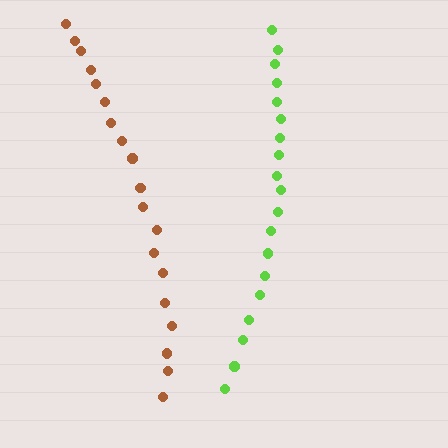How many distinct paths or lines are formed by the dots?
There are 2 distinct paths.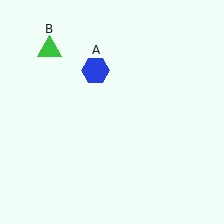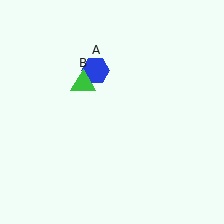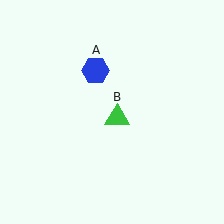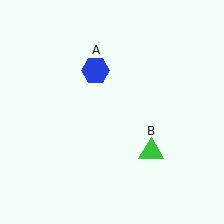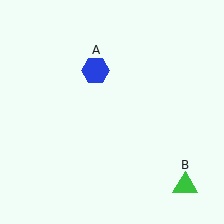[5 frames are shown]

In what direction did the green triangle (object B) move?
The green triangle (object B) moved down and to the right.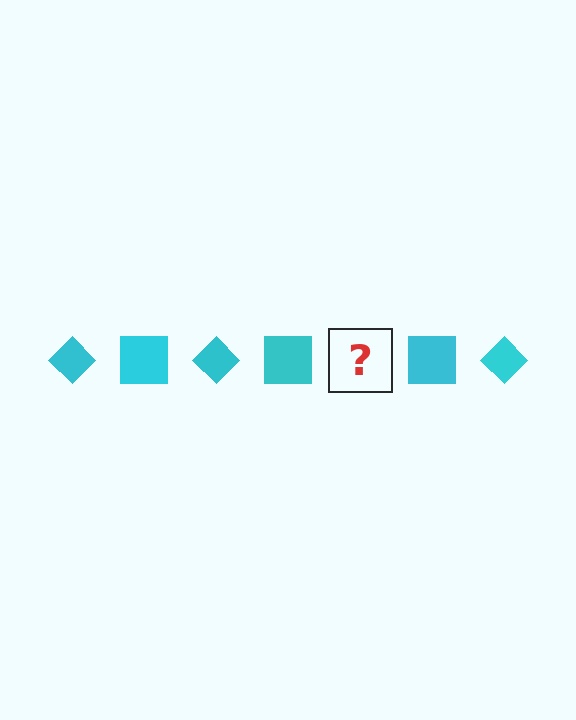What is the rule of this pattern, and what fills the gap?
The rule is that the pattern cycles through diamond, square shapes in cyan. The gap should be filled with a cyan diamond.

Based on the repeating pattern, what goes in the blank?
The blank should be a cyan diamond.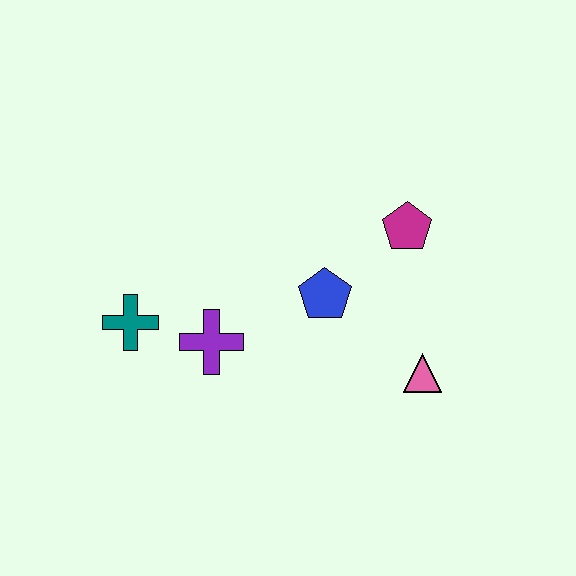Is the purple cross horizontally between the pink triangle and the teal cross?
Yes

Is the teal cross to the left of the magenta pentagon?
Yes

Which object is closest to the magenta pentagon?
The blue pentagon is closest to the magenta pentagon.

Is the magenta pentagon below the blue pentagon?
No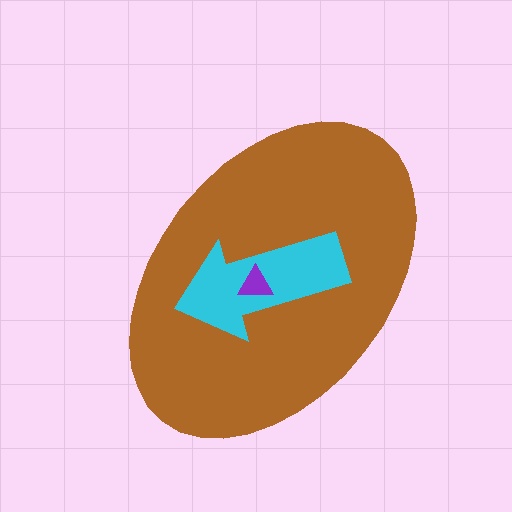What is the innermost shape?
The purple triangle.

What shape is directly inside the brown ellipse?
The cyan arrow.